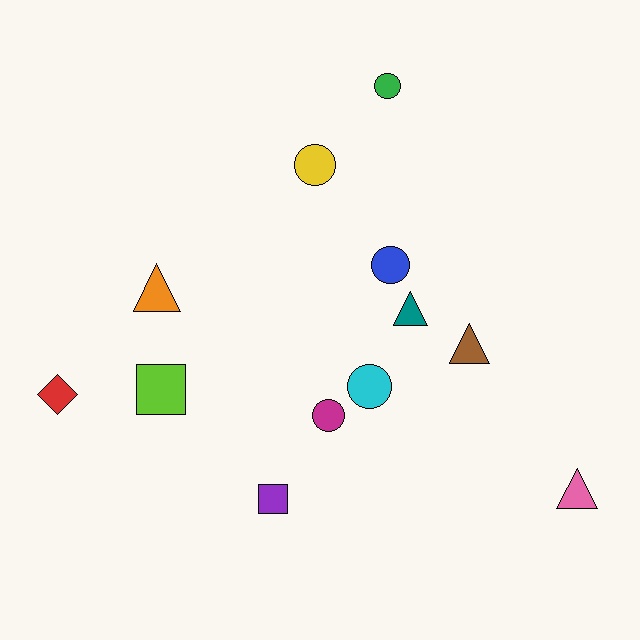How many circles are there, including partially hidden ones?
There are 5 circles.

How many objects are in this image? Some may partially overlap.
There are 12 objects.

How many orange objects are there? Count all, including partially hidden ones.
There is 1 orange object.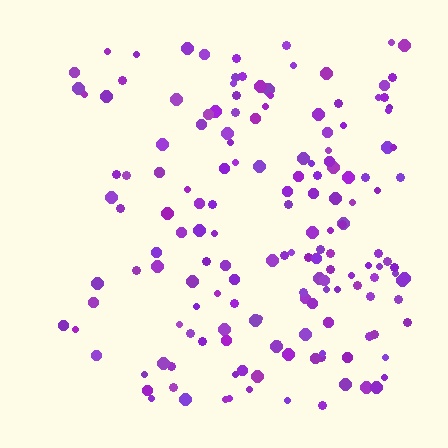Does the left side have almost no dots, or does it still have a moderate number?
Still a moderate number, just noticeably fewer than the right.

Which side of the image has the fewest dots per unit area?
The left.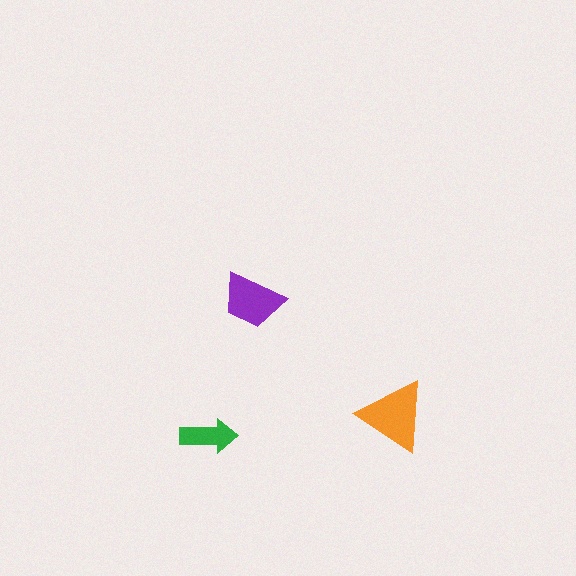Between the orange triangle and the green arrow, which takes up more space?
The orange triangle.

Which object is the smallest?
The green arrow.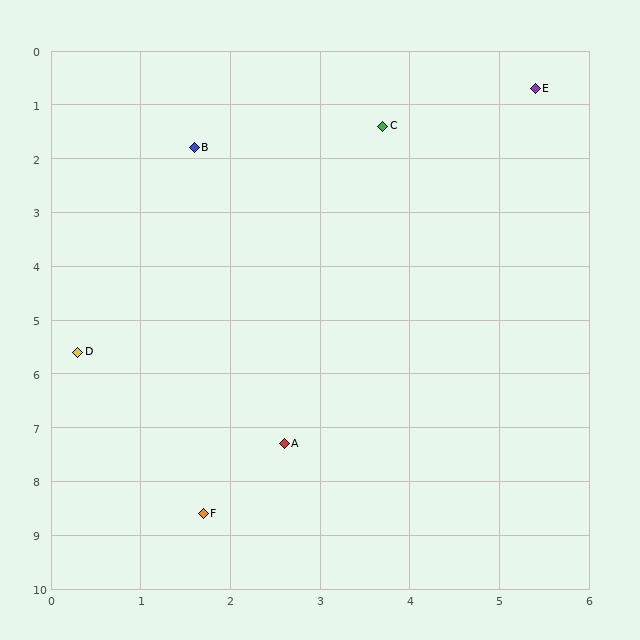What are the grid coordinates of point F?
Point F is at approximately (1.7, 8.6).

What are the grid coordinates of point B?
Point B is at approximately (1.6, 1.8).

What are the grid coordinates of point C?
Point C is at approximately (3.7, 1.4).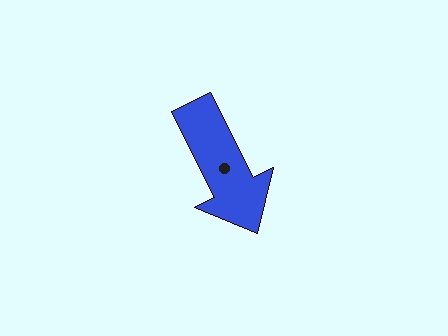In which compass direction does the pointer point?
Southeast.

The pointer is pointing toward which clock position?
Roughly 5 o'clock.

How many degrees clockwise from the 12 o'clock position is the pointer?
Approximately 153 degrees.